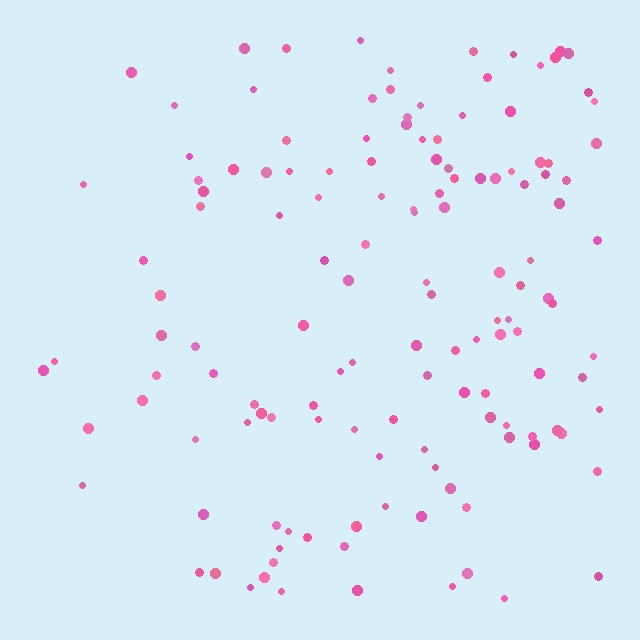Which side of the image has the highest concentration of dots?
The right.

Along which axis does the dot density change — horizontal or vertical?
Horizontal.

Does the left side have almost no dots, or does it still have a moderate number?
Still a moderate number, just noticeably fewer than the right.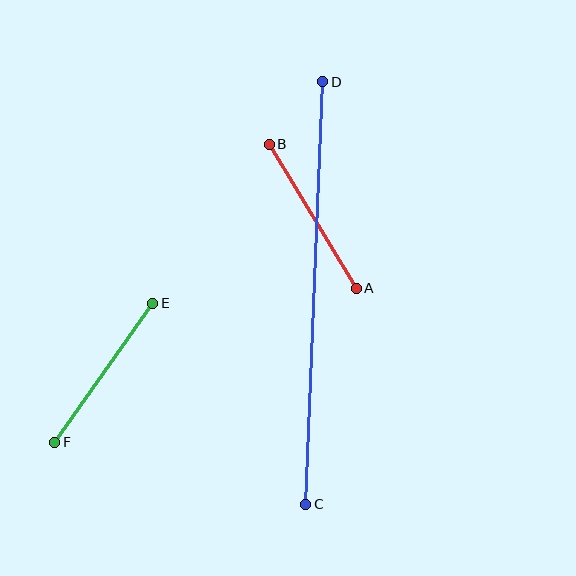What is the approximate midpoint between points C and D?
The midpoint is at approximately (314, 293) pixels.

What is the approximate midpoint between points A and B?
The midpoint is at approximately (313, 216) pixels.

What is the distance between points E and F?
The distance is approximately 170 pixels.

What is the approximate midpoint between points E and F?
The midpoint is at approximately (104, 373) pixels.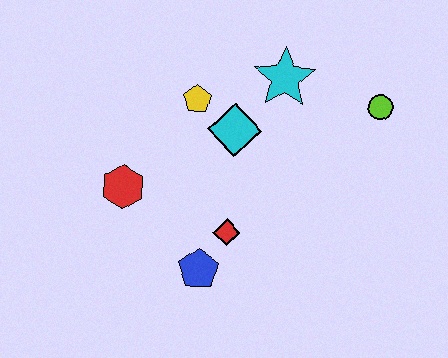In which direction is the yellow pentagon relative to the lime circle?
The yellow pentagon is to the left of the lime circle.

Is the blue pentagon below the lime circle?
Yes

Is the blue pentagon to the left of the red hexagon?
No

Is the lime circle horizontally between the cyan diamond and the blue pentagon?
No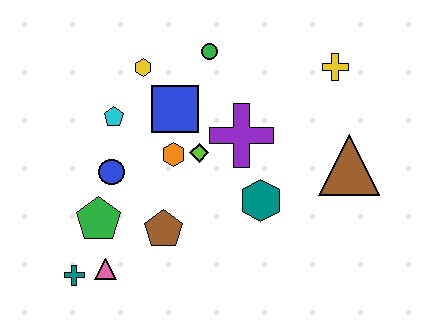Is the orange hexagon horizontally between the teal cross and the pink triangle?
No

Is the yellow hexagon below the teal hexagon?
No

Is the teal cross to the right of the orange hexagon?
No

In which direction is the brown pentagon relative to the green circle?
The brown pentagon is below the green circle.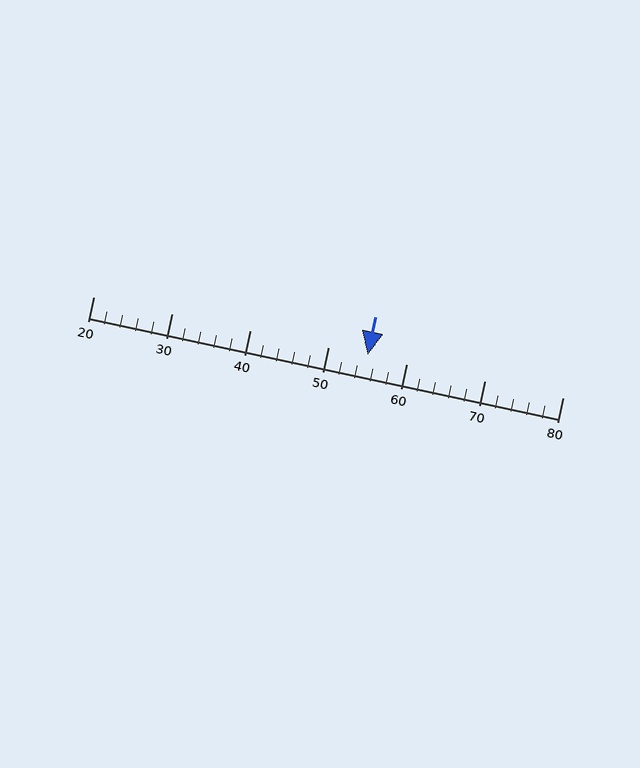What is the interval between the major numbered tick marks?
The major tick marks are spaced 10 units apart.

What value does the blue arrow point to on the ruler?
The blue arrow points to approximately 55.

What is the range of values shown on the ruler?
The ruler shows values from 20 to 80.